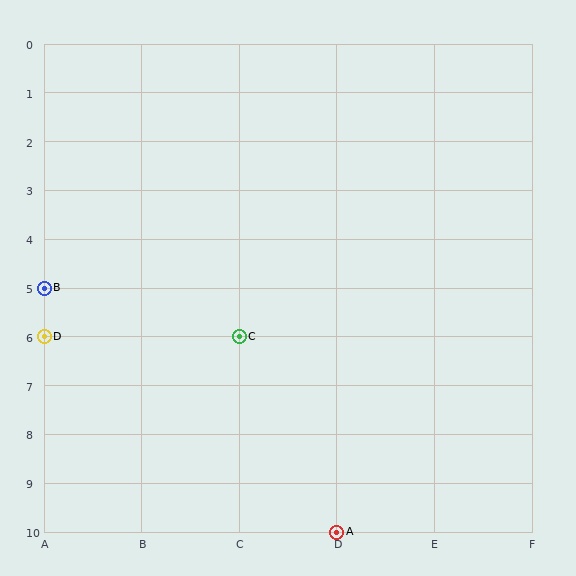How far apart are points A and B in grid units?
Points A and B are 3 columns and 5 rows apart (about 5.8 grid units diagonally).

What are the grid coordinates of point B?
Point B is at grid coordinates (A, 5).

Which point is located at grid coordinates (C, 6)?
Point C is at (C, 6).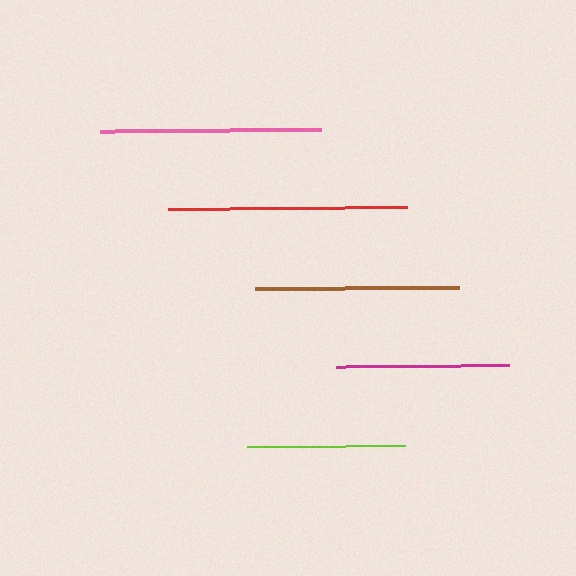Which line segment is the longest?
The red line is the longest at approximately 239 pixels.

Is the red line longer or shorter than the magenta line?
The red line is longer than the magenta line.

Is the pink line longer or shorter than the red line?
The red line is longer than the pink line.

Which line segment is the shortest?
The lime line is the shortest at approximately 158 pixels.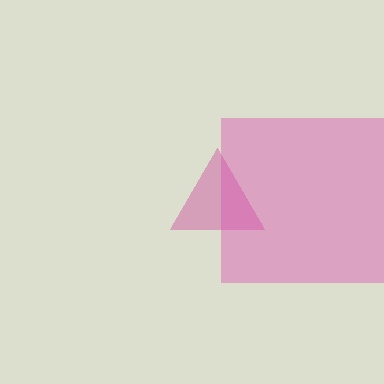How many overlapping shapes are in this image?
There are 2 overlapping shapes in the image.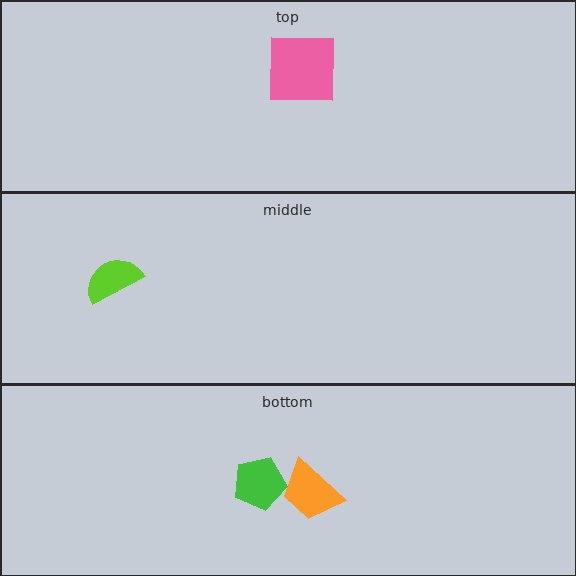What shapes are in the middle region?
The lime semicircle.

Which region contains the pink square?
The top region.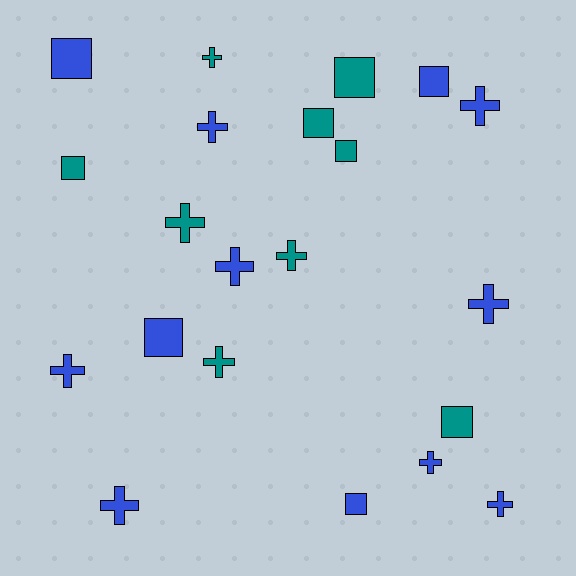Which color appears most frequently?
Blue, with 12 objects.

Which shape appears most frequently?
Cross, with 12 objects.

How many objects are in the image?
There are 21 objects.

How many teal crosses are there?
There are 4 teal crosses.